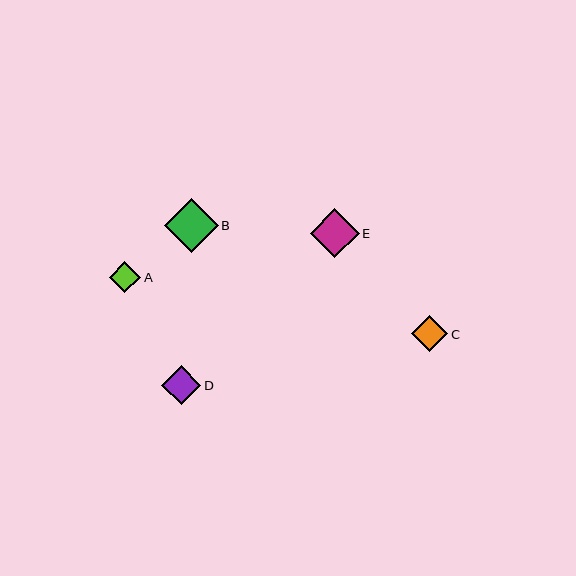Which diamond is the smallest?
Diamond A is the smallest with a size of approximately 31 pixels.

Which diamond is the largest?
Diamond B is the largest with a size of approximately 54 pixels.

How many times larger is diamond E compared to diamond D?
Diamond E is approximately 1.3 times the size of diamond D.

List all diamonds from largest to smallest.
From largest to smallest: B, E, D, C, A.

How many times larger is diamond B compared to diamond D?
Diamond B is approximately 1.4 times the size of diamond D.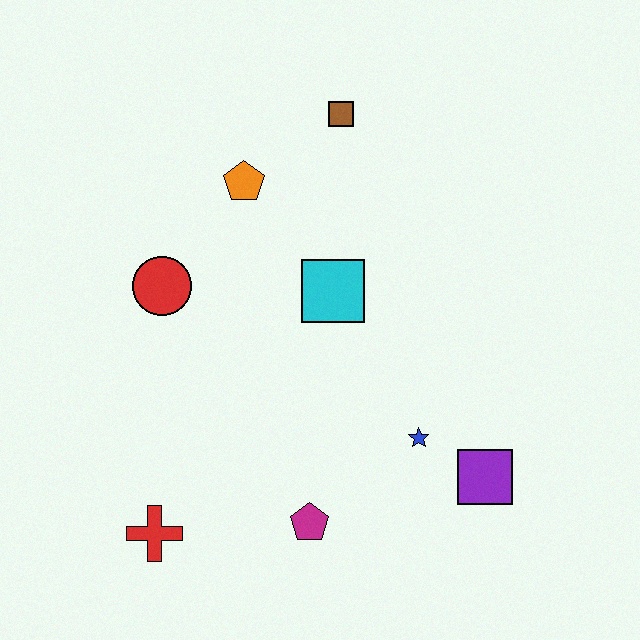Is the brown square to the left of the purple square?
Yes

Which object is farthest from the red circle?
The purple square is farthest from the red circle.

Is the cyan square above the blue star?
Yes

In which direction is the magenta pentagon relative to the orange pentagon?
The magenta pentagon is below the orange pentagon.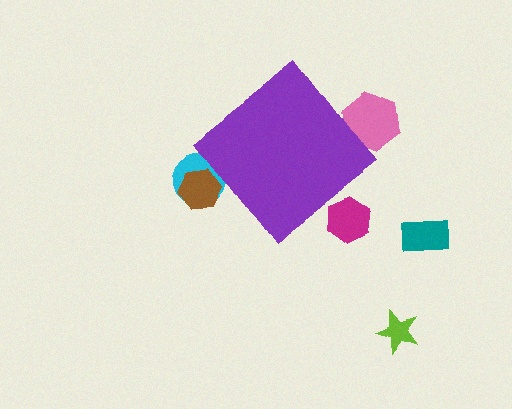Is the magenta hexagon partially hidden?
Yes, the magenta hexagon is partially hidden behind the purple diamond.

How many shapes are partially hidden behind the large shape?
4 shapes are partially hidden.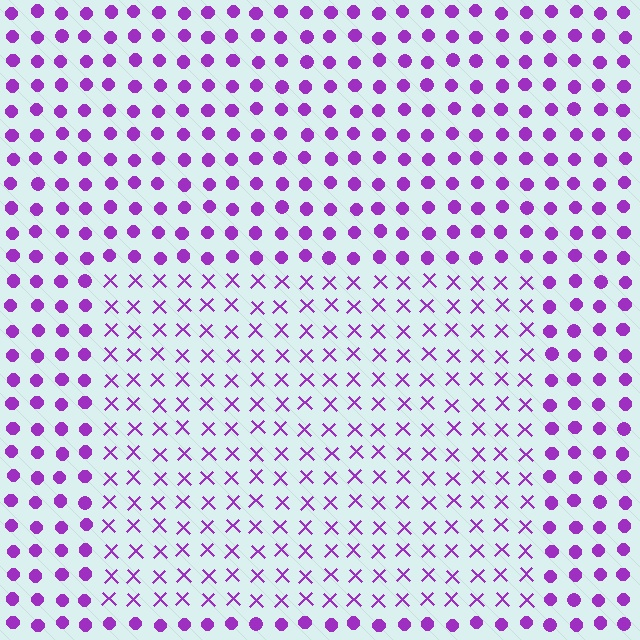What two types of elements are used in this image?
The image uses X marks inside the rectangle region and circles outside it.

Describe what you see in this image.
The image is filled with small purple elements arranged in a uniform grid. A rectangle-shaped region contains X marks, while the surrounding area contains circles. The boundary is defined purely by the change in element shape.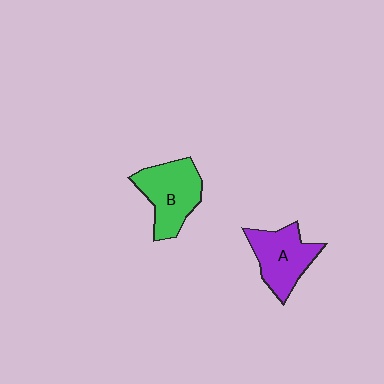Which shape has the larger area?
Shape B (green).